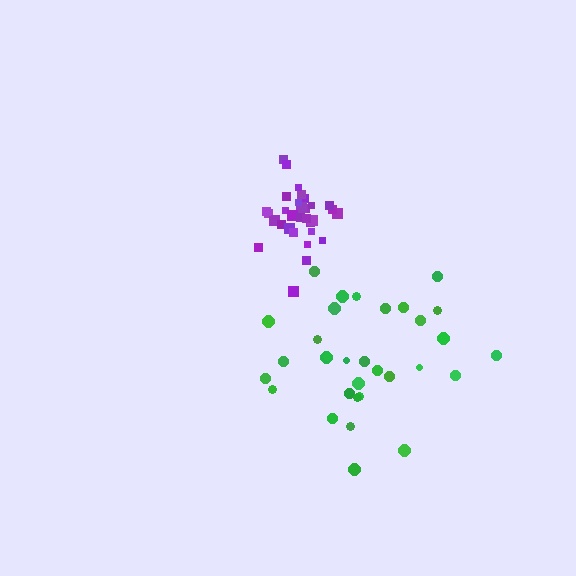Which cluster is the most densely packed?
Purple.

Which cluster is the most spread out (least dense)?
Green.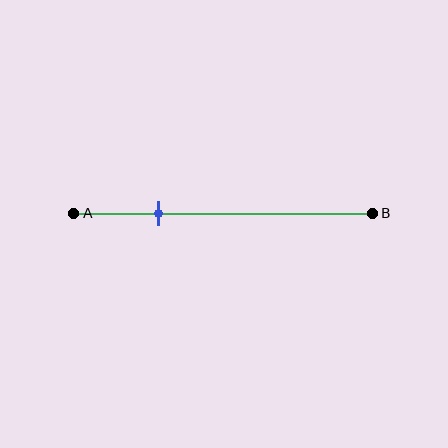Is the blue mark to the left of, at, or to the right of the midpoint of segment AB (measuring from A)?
The blue mark is to the left of the midpoint of segment AB.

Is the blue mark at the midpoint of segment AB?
No, the mark is at about 30% from A, not at the 50% midpoint.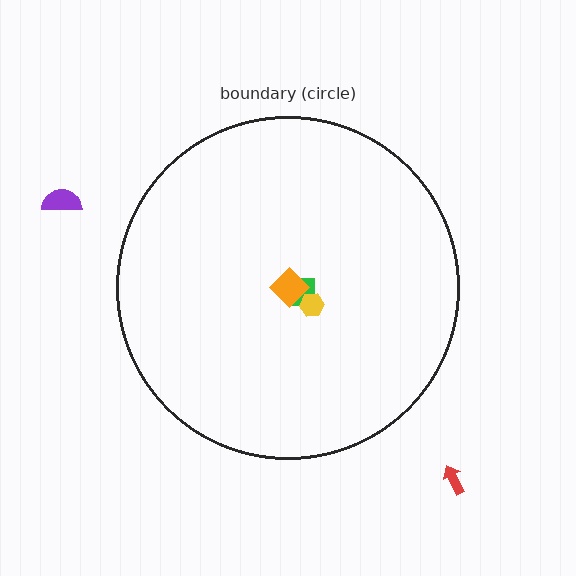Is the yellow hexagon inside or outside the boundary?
Inside.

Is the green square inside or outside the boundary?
Inside.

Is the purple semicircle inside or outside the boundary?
Outside.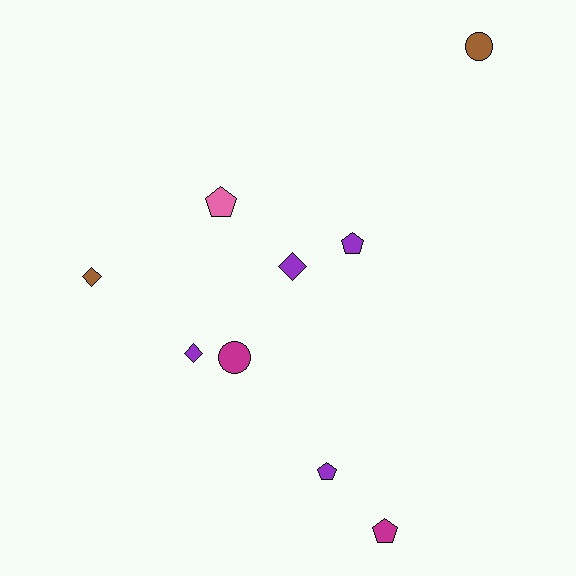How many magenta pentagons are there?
There is 1 magenta pentagon.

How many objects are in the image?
There are 9 objects.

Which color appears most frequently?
Purple, with 4 objects.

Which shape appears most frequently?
Pentagon, with 4 objects.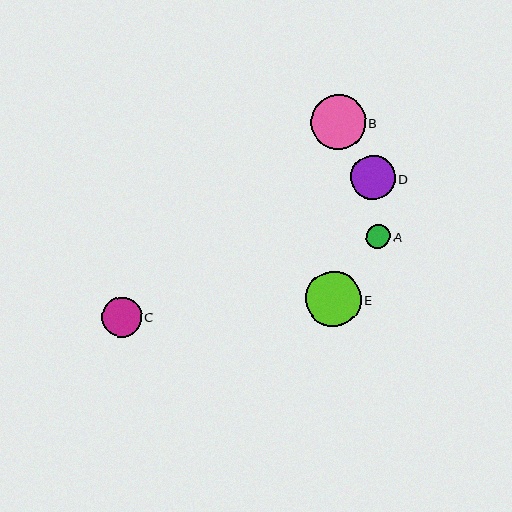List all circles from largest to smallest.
From largest to smallest: E, B, D, C, A.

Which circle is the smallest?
Circle A is the smallest with a size of approximately 24 pixels.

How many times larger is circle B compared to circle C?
Circle B is approximately 1.4 times the size of circle C.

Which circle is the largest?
Circle E is the largest with a size of approximately 55 pixels.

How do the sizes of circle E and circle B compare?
Circle E and circle B are approximately the same size.